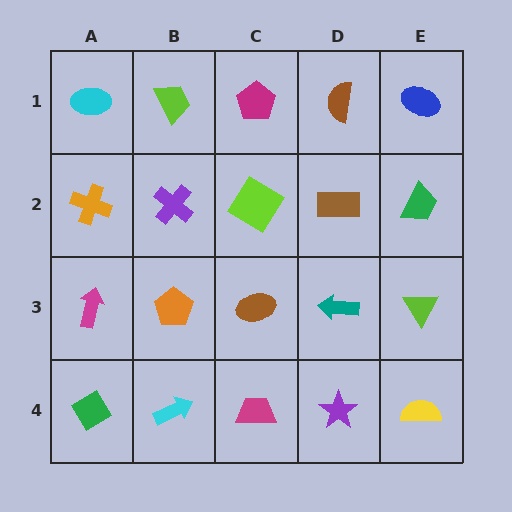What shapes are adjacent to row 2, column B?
A lime trapezoid (row 1, column B), an orange pentagon (row 3, column B), an orange cross (row 2, column A), a lime diamond (row 2, column C).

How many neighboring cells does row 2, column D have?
4.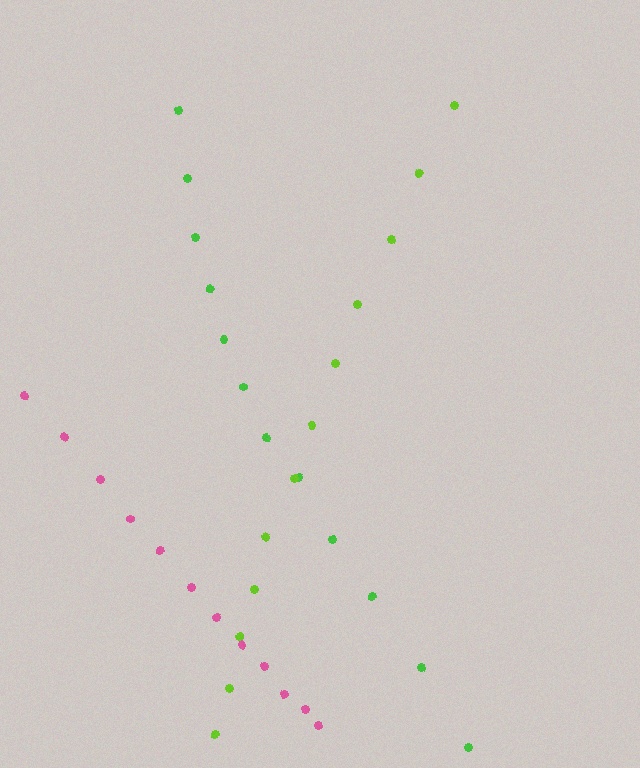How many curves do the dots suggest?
There are 3 distinct paths.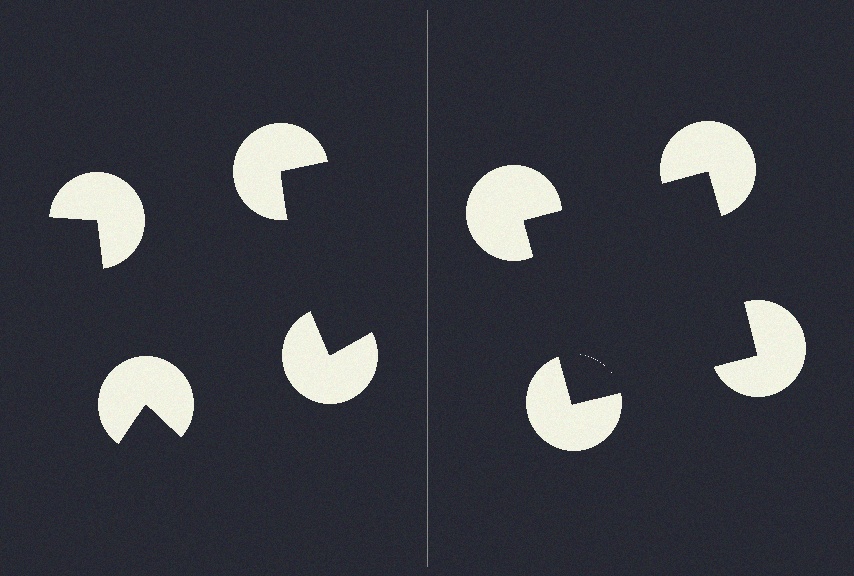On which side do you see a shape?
An illusory square appears on the right side. On the left side the wedge cuts are rotated, so no coherent shape forms.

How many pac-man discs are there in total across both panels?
8 — 4 on each side.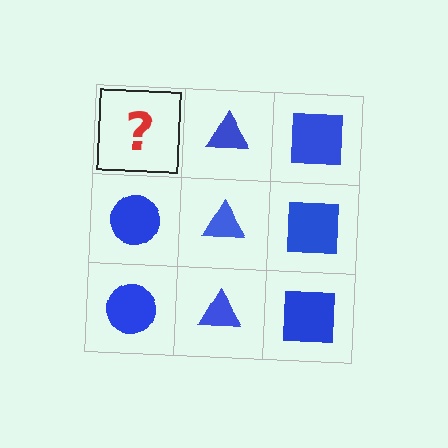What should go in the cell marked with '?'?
The missing cell should contain a blue circle.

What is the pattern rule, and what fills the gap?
The rule is that each column has a consistent shape. The gap should be filled with a blue circle.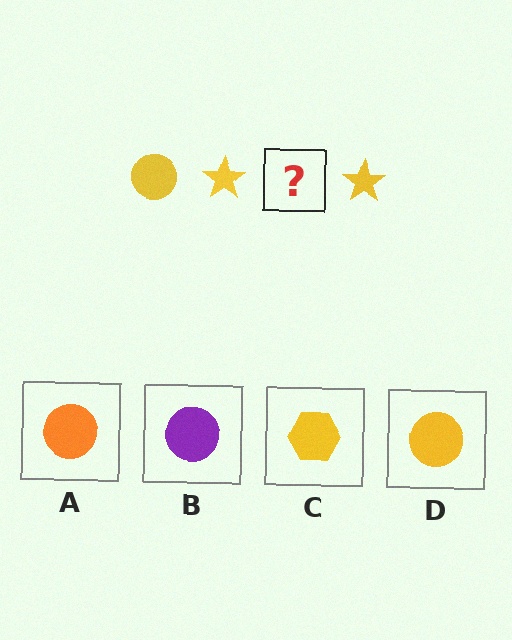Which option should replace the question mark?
Option D.